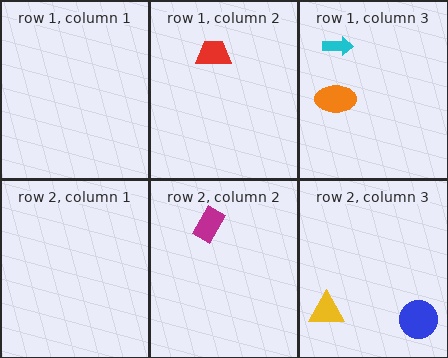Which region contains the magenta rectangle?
The row 2, column 2 region.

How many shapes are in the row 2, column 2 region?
1.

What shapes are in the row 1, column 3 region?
The orange ellipse, the cyan arrow.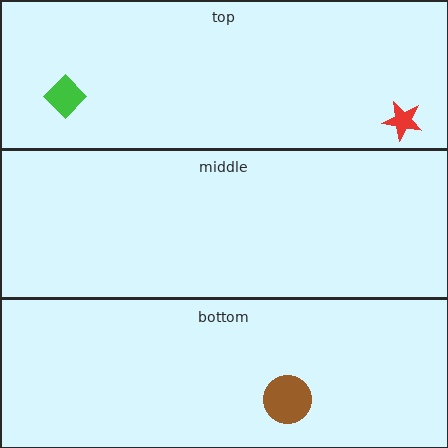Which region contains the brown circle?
The bottom region.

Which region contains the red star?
The top region.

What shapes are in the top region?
The green diamond, the red star.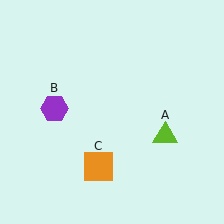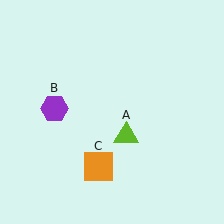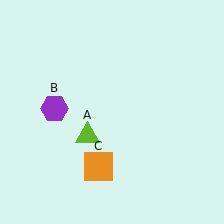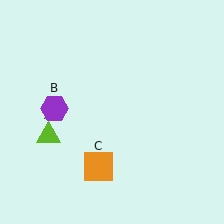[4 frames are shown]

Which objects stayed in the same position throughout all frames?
Purple hexagon (object B) and orange square (object C) remained stationary.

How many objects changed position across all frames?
1 object changed position: lime triangle (object A).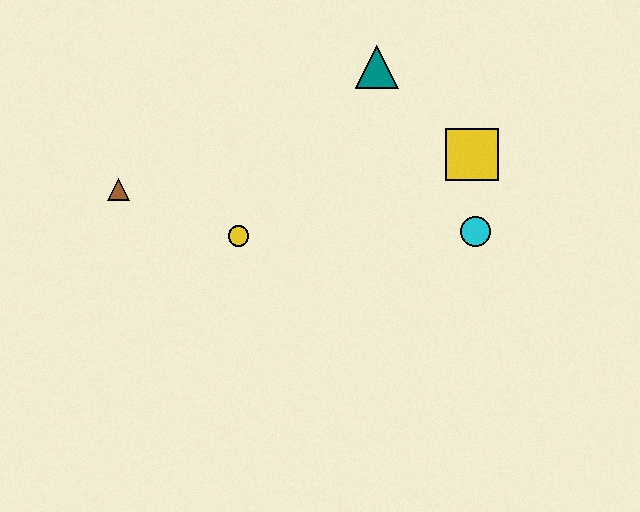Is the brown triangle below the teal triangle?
Yes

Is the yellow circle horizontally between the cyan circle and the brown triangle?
Yes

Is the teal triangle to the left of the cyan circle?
Yes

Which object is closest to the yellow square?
The cyan circle is closest to the yellow square.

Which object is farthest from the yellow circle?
The yellow square is farthest from the yellow circle.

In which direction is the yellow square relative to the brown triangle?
The yellow square is to the right of the brown triangle.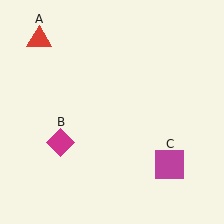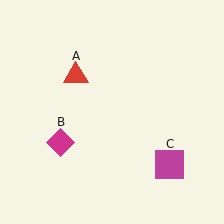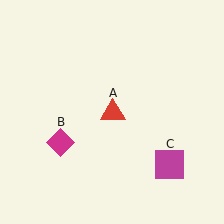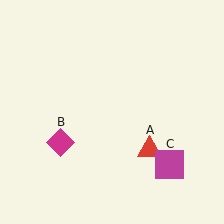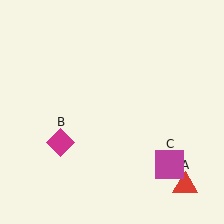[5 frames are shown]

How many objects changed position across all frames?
1 object changed position: red triangle (object A).